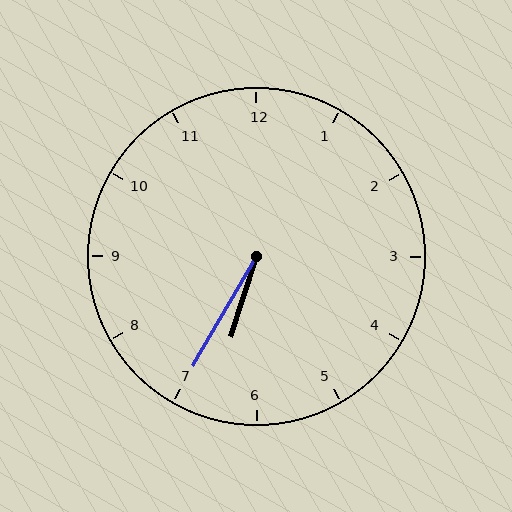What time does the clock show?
6:35.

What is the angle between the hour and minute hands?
Approximately 12 degrees.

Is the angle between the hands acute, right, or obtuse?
It is acute.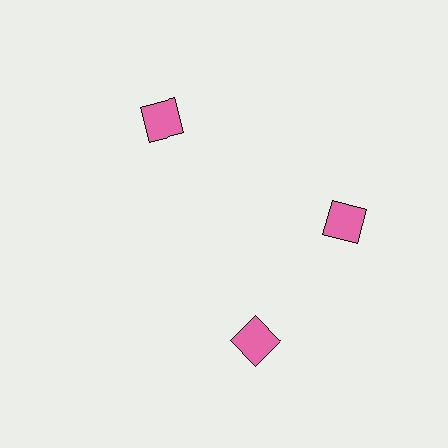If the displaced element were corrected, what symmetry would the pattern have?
It would have 3-fold rotational symmetry — the pattern would map onto itself every 120 degrees.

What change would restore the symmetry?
The symmetry would be restored by rotating it back into even spacing with its neighbors so that all 3 squares sit at equal angles and equal distance from the center.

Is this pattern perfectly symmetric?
No. The 3 pink squares are arranged in a ring, but one element near the 7 o'clock position is rotated out of alignment along the ring, breaking the 3-fold rotational symmetry.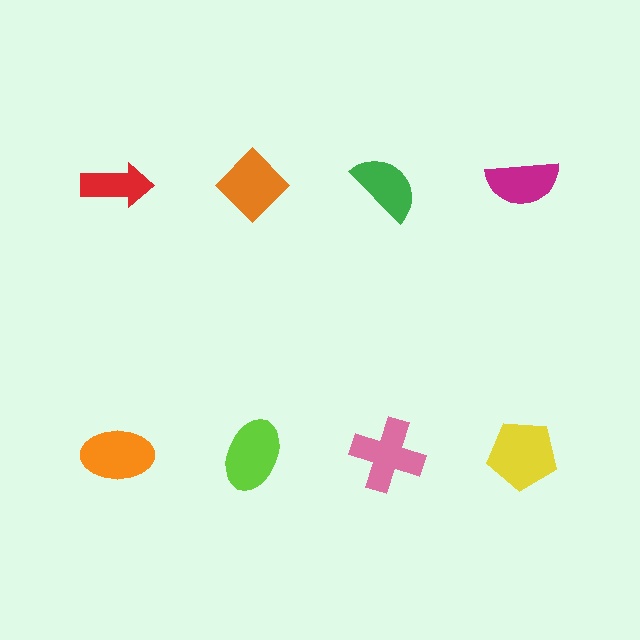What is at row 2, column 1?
An orange ellipse.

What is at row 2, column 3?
A pink cross.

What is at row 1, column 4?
A magenta semicircle.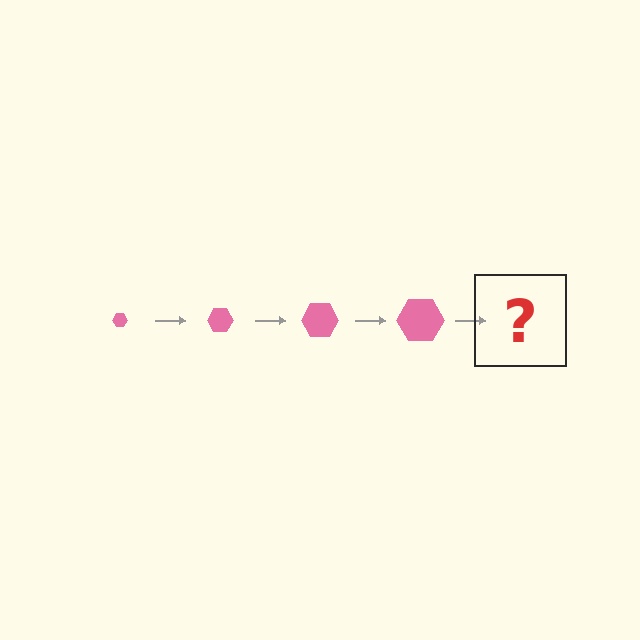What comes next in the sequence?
The next element should be a pink hexagon, larger than the previous one.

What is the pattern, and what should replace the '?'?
The pattern is that the hexagon gets progressively larger each step. The '?' should be a pink hexagon, larger than the previous one.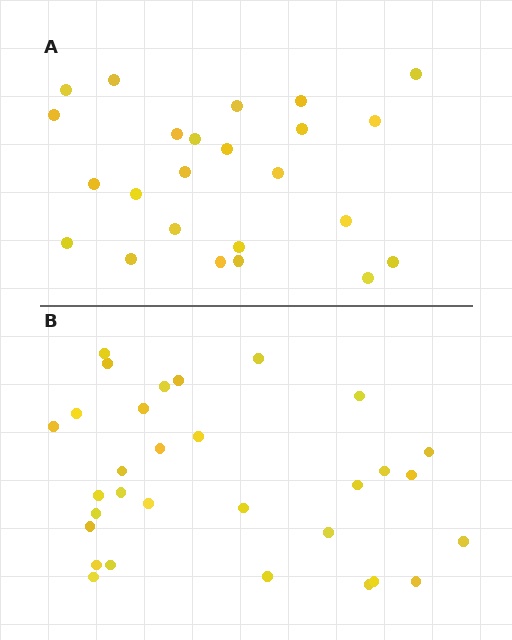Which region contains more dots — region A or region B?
Region B (the bottom region) has more dots.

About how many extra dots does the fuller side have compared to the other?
Region B has roughly 8 or so more dots than region A.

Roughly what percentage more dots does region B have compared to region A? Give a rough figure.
About 30% more.